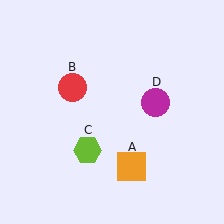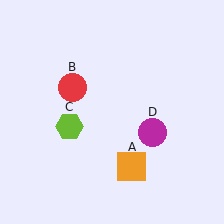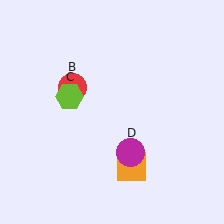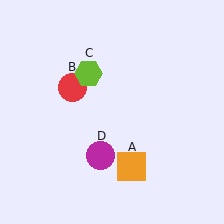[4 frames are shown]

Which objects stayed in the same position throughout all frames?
Orange square (object A) and red circle (object B) remained stationary.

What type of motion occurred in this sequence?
The lime hexagon (object C), magenta circle (object D) rotated clockwise around the center of the scene.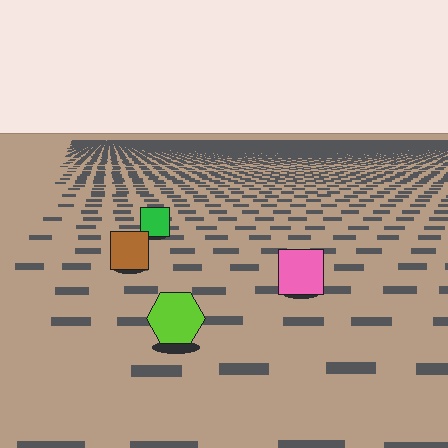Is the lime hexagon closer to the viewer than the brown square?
Yes. The lime hexagon is closer — you can tell from the texture gradient: the ground texture is coarser near it.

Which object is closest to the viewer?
The lime hexagon is closest. The texture marks near it are larger and more spread out.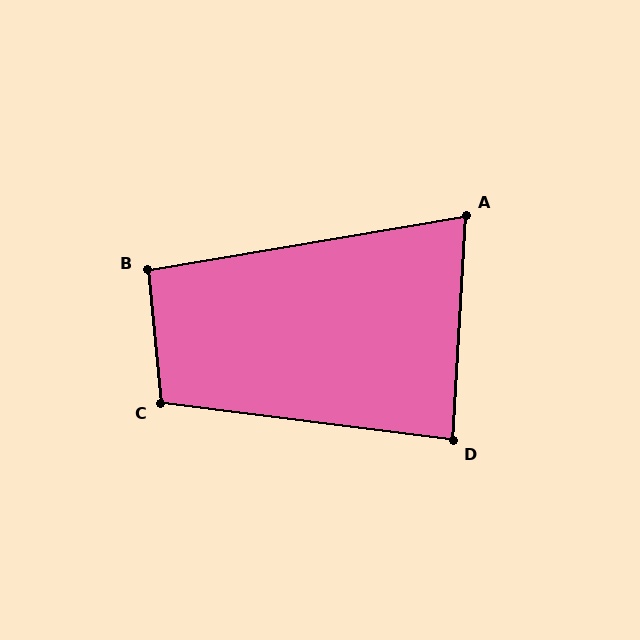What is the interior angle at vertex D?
Approximately 86 degrees (approximately right).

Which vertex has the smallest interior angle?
A, at approximately 77 degrees.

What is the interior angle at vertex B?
Approximately 94 degrees (approximately right).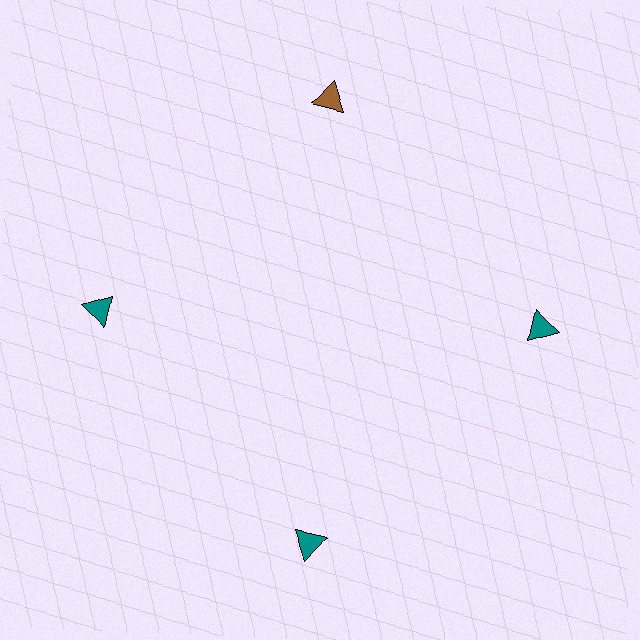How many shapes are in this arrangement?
There are 4 shapes arranged in a ring pattern.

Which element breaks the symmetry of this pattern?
The brown triangle at roughly the 12 o'clock position breaks the symmetry. All other shapes are teal triangles.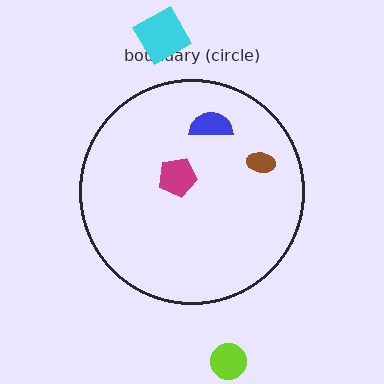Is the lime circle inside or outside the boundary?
Outside.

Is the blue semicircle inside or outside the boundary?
Inside.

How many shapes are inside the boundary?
3 inside, 2 outside.